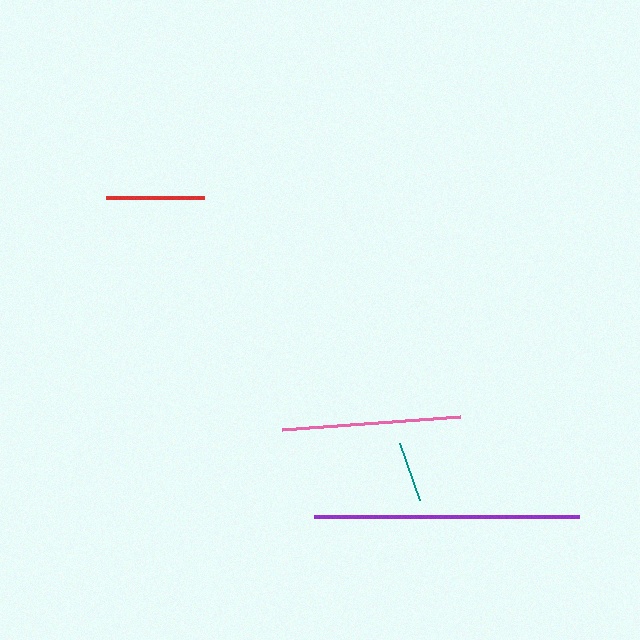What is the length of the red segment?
The red segment is approximately 98 pixels long.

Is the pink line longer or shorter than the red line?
The pink line is longer than the red line.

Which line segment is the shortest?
The teal line is the shortest at approximately 60 pixels.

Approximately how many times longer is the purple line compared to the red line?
The purple line is approximately 2.7 times the length of the red line.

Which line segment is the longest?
The purple line is the longest at approximately 264 pixels.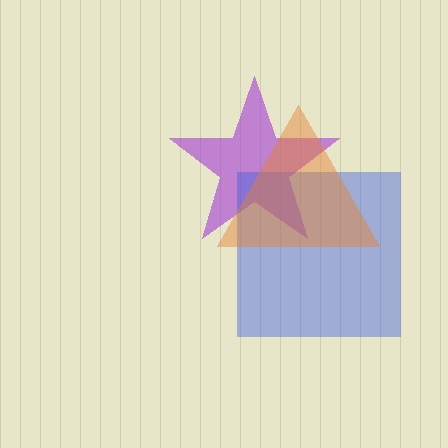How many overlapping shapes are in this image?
There are 3 overlapping shapes in the image.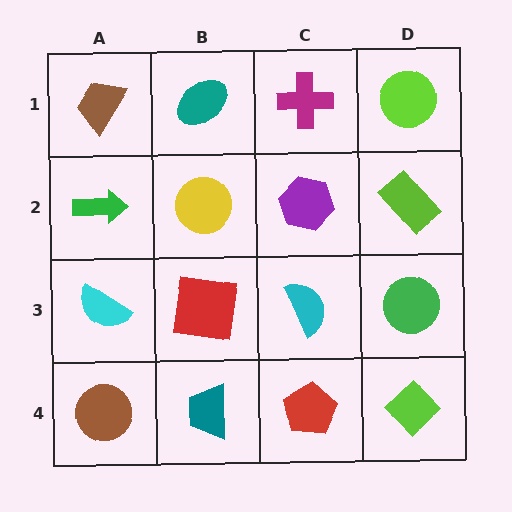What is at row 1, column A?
A brown trapezoid.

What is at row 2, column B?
A yellow circle.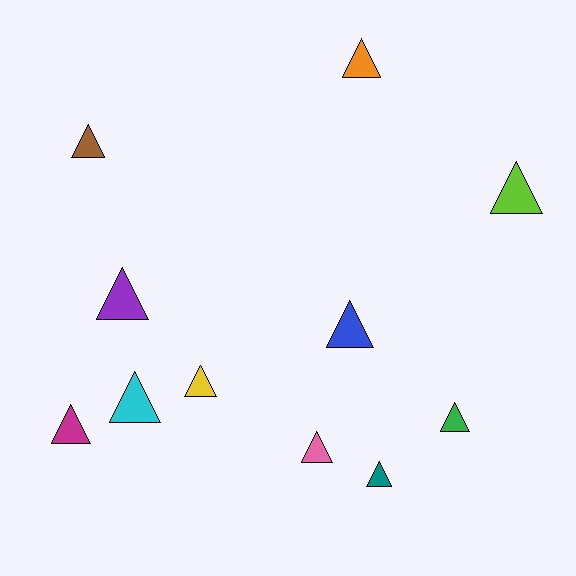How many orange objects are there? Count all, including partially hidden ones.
There is 1 orange object.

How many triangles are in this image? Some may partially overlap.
There are 11 triangles.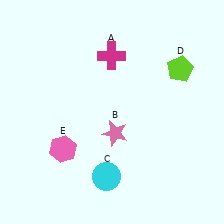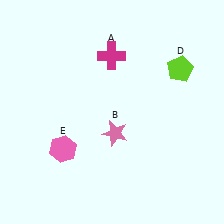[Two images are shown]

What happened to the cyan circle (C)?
The cyan circle (C) was removed in Image 2. It was in the bottom-left area of Image 1.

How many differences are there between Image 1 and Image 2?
There is 1 difference between the two images.